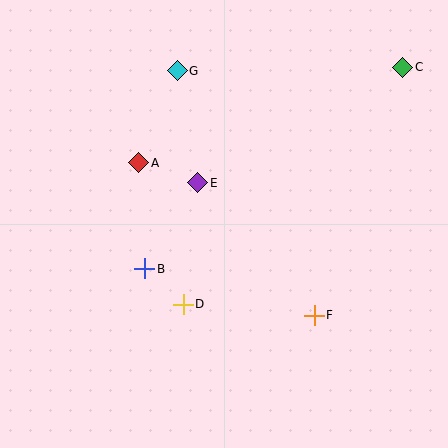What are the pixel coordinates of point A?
Point A is at (139, 163).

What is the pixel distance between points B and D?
The distance between B and D is 52 pixels.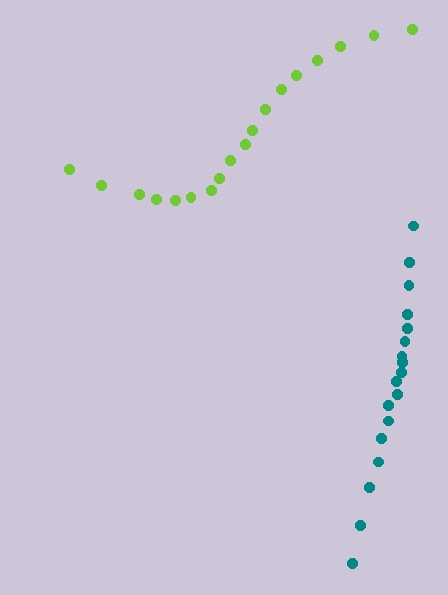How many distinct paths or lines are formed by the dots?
There are 2 distinct paths.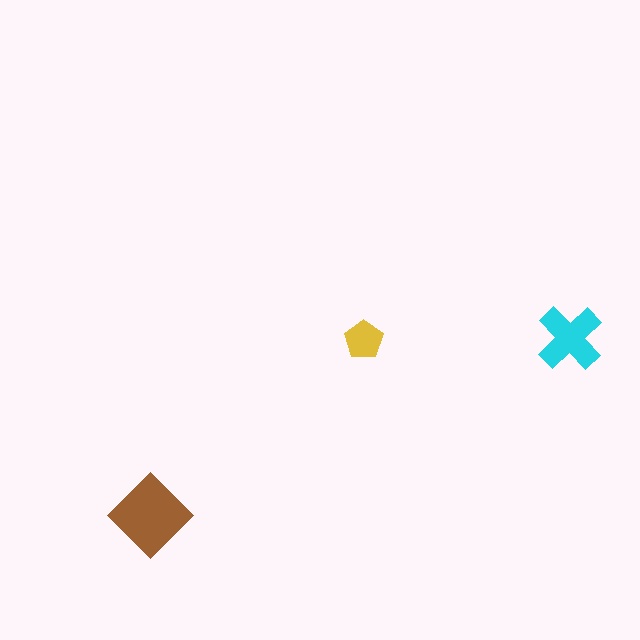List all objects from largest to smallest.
The brown diamond, the cyan cross, the yellow pentagon.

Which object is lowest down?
The brown diamond is bottommost.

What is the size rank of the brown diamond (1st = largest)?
1st.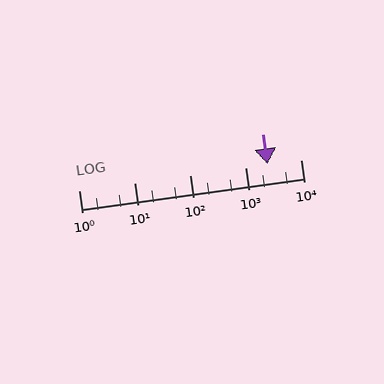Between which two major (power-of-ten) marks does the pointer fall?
The pointer is between 1000 and 10000.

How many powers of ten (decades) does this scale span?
The scale spans 4 decades, from 1 to 10000.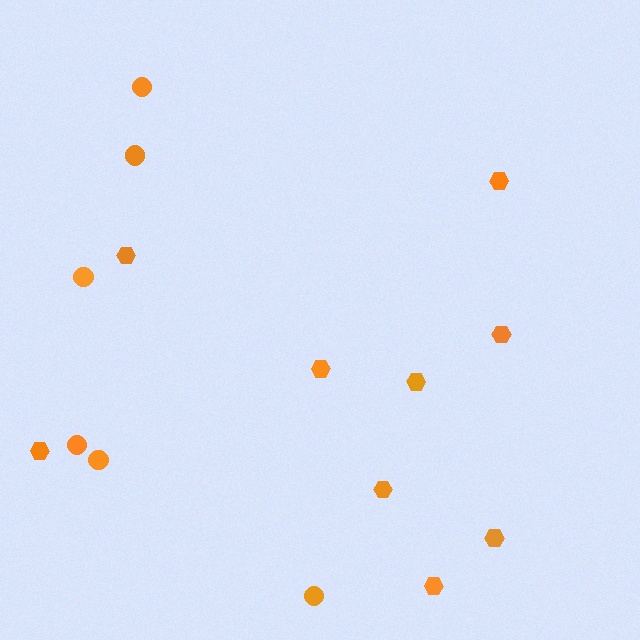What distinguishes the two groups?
There are 2 groups: one group of circles (6) and one group of hexagons (9).